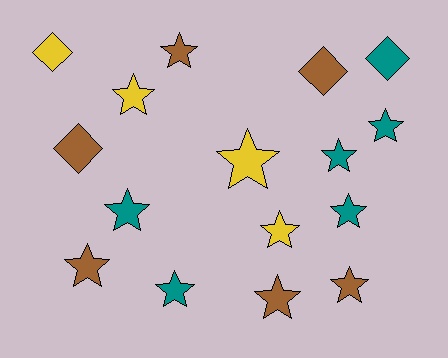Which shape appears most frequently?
Star, with 12 objects.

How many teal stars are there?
There are 5 teal stars.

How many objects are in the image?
There are 16 objects.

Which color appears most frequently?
Teal, with 6 objects.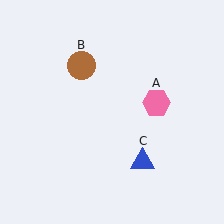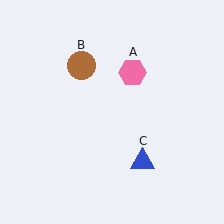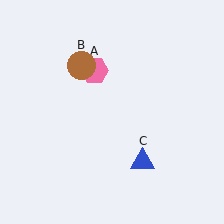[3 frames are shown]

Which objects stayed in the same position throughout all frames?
Brown circle (object B) and blue triangle (object C) remained stationary.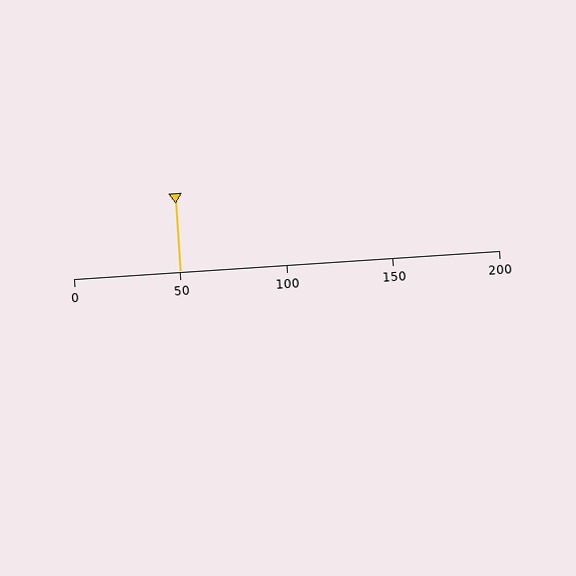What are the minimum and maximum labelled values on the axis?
The axis runs from 0 to 200.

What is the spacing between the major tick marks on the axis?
The major ticks are spaced 50 apart.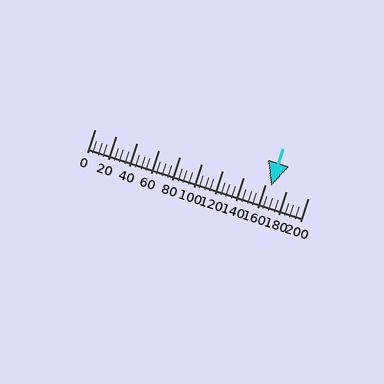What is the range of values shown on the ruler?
The ruler shows values from 0 to 200.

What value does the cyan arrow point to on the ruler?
The cyan arrow points to approximately 166.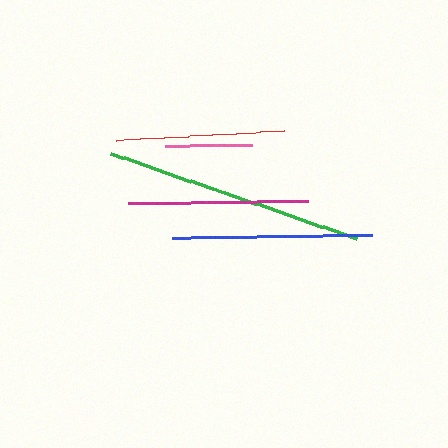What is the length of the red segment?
The red segment is approximately 169 pixels long.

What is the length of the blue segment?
The blue segment is approximately 200 pixels long.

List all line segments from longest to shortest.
From longest to shortest: green, blue, magenta, red, pink.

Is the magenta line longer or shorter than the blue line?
The blue line is longer than the magenta line.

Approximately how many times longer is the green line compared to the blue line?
The green line is approximately 1.3 times the length of the blue line.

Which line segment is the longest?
The green line is the longest at approximately 261 pixels.